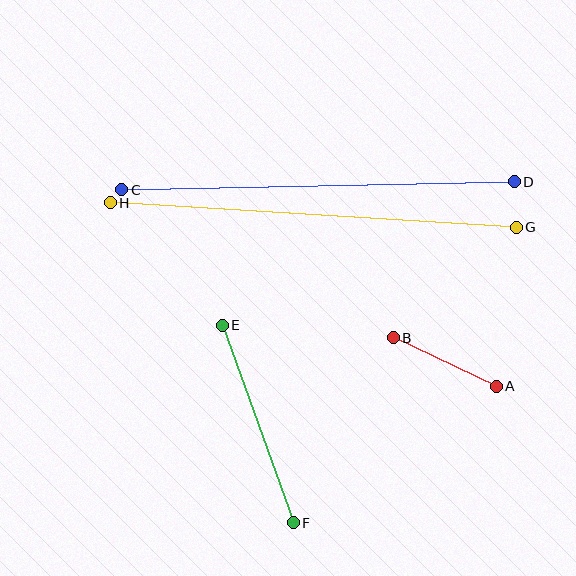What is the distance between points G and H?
The distance is approximately 407 pixels.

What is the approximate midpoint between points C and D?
The midpoint is at approximately (318, 186) pixels.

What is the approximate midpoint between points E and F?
The midpoint is at approximately (258, 424) pixels.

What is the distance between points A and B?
The distance is approximately 114 pixels.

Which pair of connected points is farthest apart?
Points G and H are farthest apart.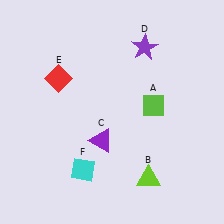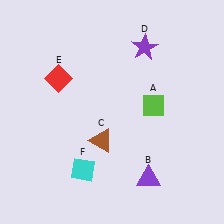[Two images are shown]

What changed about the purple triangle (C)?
In Image 1, C is purple. In Image 2, it changed to brown.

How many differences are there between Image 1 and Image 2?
There are 2 differences between the two images.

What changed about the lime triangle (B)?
In Image 1, B is lime. In Image 2, it changed to purple.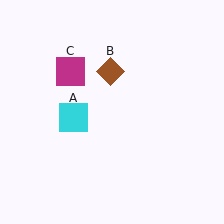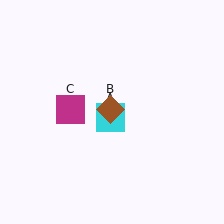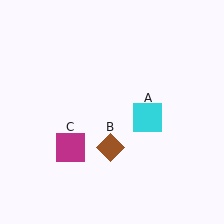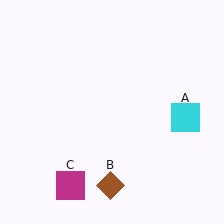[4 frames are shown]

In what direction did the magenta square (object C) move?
The magenta square (object C) moved down.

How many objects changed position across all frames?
3 objects changed position: cyan square (object A), brown diamond (object B), magenta square (object C).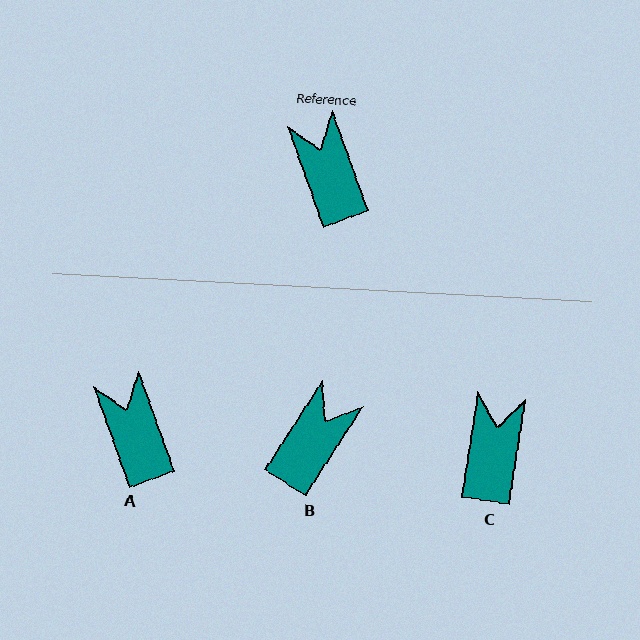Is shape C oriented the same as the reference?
No, it is off by about 29 degrees.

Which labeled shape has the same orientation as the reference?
A.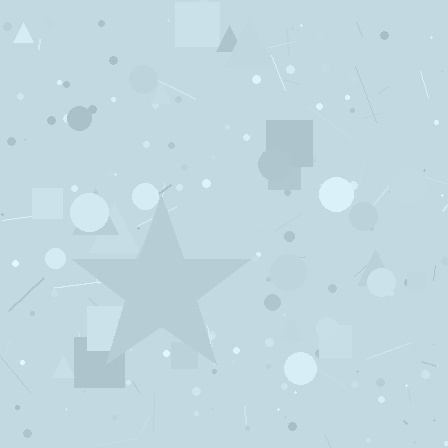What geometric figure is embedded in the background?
A star is embedded in the background.